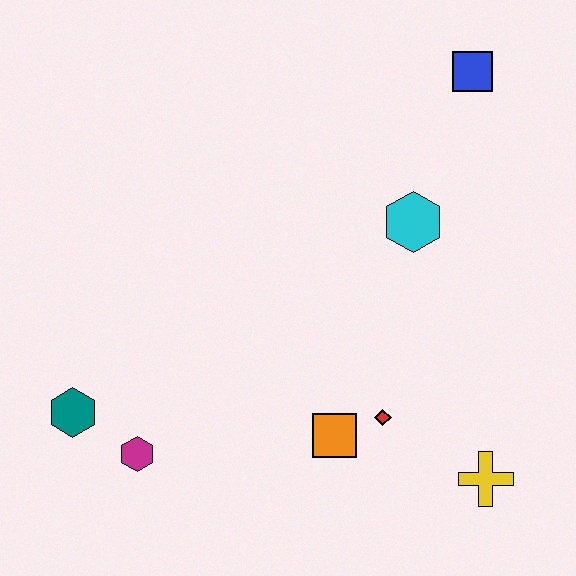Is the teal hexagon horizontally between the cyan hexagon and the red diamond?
No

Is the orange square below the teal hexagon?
Yes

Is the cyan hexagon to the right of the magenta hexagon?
Yes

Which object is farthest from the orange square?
The blue square is farthest from the orange square.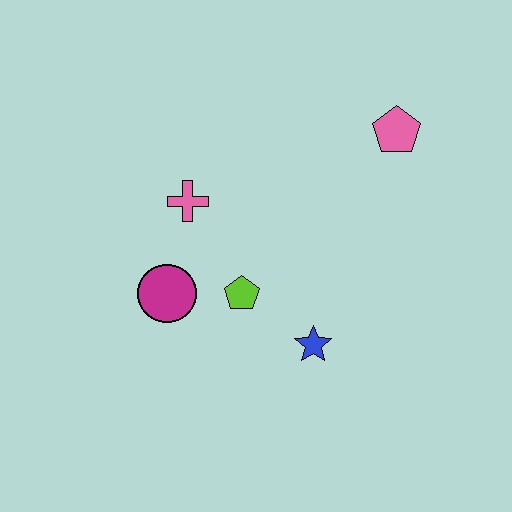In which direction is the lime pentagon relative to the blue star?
The lime pentagon is to the left of the blue star.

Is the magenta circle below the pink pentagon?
Yes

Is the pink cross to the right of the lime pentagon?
No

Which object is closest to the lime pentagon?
The magenta circle is closest to the lime pentagon.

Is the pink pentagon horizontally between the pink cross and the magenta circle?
No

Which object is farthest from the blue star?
The pink pentagon is farthest from the blue star.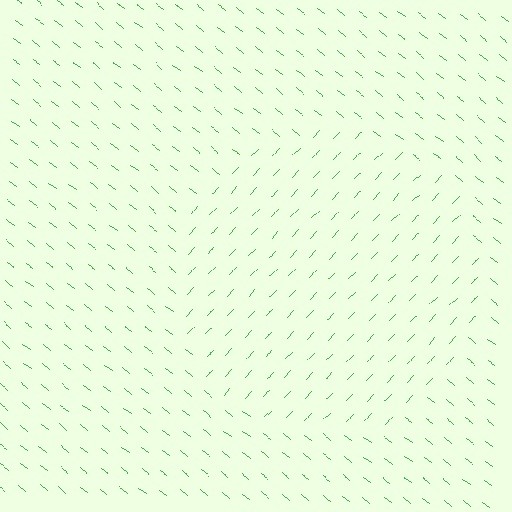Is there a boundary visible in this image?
Yes, there is a texture boundary formed by a change in line orientation.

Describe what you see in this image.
The image is filled with small green line segments. A circle region in the image has lines oriented differently from the surrounding lines, creating a visible texture boundary.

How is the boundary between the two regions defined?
The boundary is defined purely by a change in line orientation (approximately 85 degrees difference). All lines are the same color and thickness.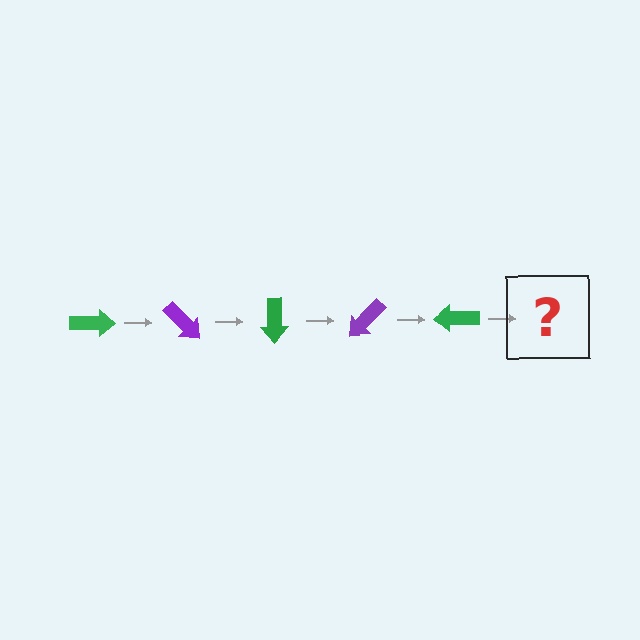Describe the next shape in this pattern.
It should be a purple arrow, rotated 225 degrees from the start.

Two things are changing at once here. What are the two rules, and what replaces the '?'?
The two rules are that it rotates 45 degrees each step and the color cycles through green and purple. The '?' should be a purple arrow, rotated 225 degrees from the start.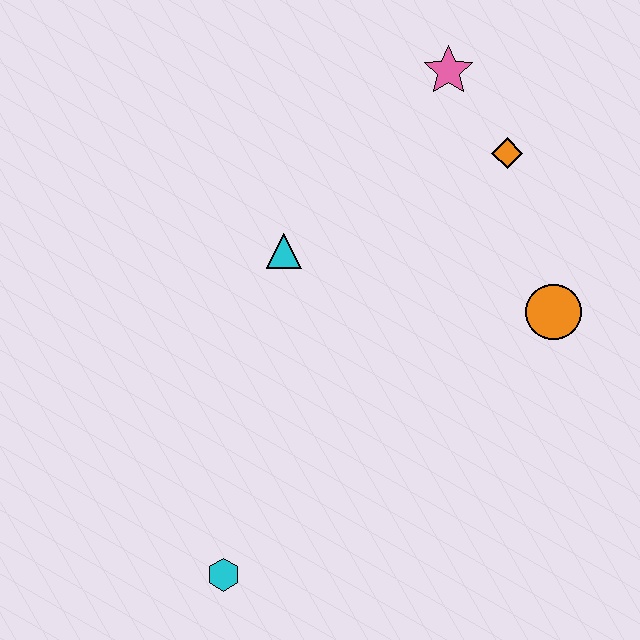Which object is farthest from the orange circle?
The cyan hexagon is farthest from the orange circle.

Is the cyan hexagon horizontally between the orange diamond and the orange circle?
No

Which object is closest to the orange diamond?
The pink star is closest to the orange diamond.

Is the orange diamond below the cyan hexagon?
No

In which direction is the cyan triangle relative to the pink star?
The cyan triangle is below the pink star.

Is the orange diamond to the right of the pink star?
Yes